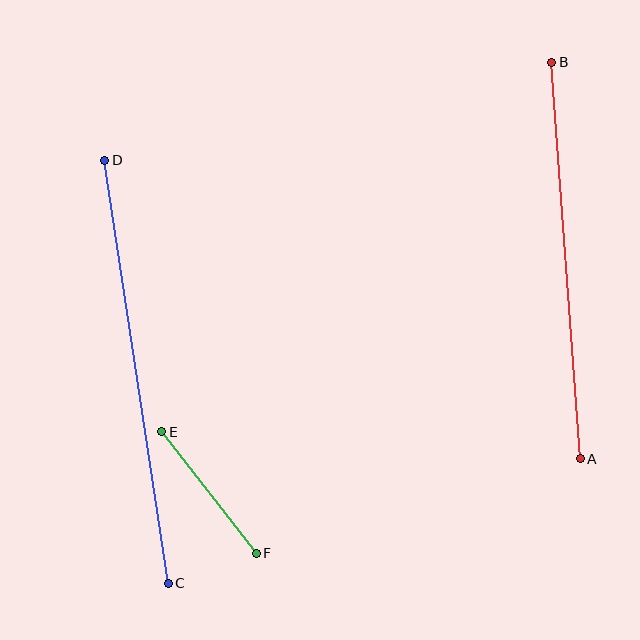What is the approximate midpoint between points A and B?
The midpoint is at approximately (566, 261) pixels.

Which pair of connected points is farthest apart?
Points C and D are farthest apart.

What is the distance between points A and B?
The distance is approximately 397 pixels.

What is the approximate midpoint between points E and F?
The midpoint is at approximately (209, 492) pixels.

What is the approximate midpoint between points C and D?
The midpoint is at approximately (136, 372) pixels.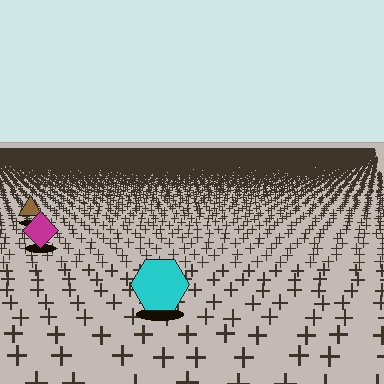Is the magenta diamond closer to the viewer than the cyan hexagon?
No. The cyan hexagon is closer — you can tell from the texture gradient: the ground texture is coarser near it.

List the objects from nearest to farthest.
From nearest to farthest: the cyan hexagon, the magenta diamond, the brown triangle.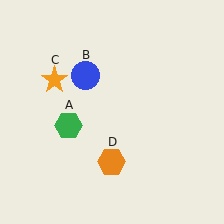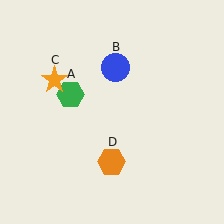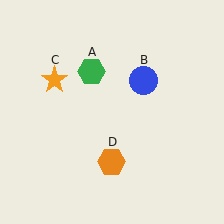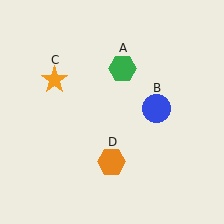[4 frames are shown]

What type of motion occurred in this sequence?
The green hexagon (object A), blue circle (object B) rotated clockwise around the center of the scene.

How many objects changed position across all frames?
2 objects changed position: green hexagon (object A), blue circle (object B).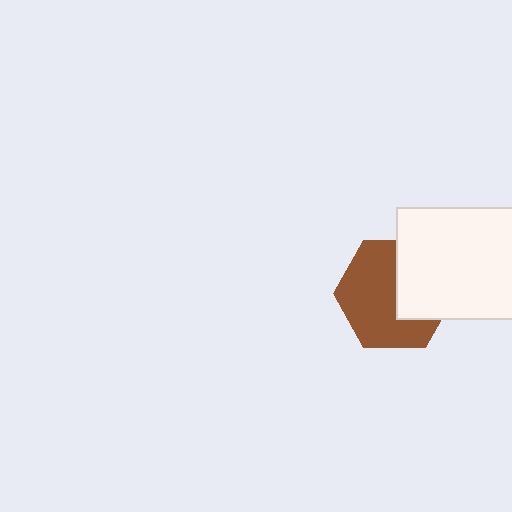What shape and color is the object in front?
The object in front is a white rectangle.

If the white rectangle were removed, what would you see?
You would see the complete brown hexagon.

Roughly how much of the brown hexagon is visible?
About half of it is visible (roughly 62%).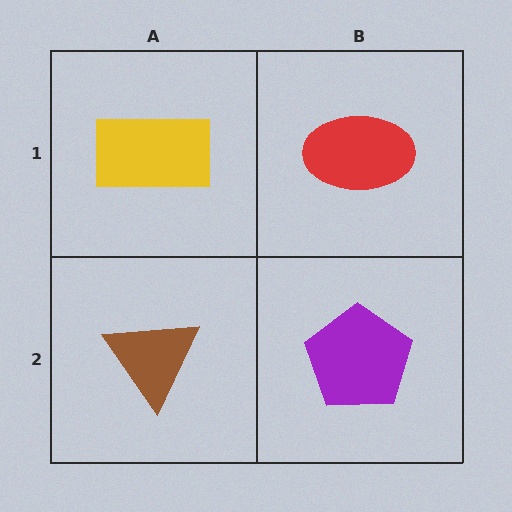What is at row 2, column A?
A brown triangle.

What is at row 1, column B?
A red ellipse.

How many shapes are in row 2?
2 shapes.